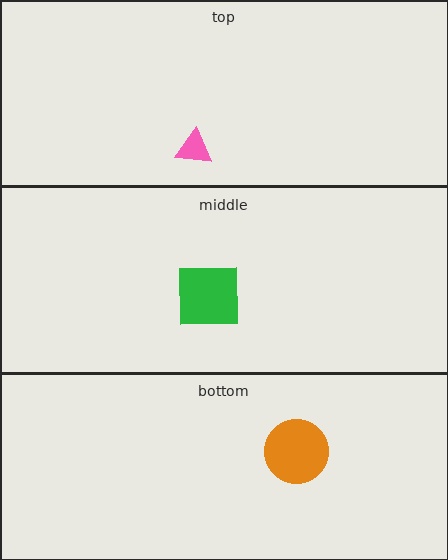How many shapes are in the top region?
1.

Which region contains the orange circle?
The bottom region.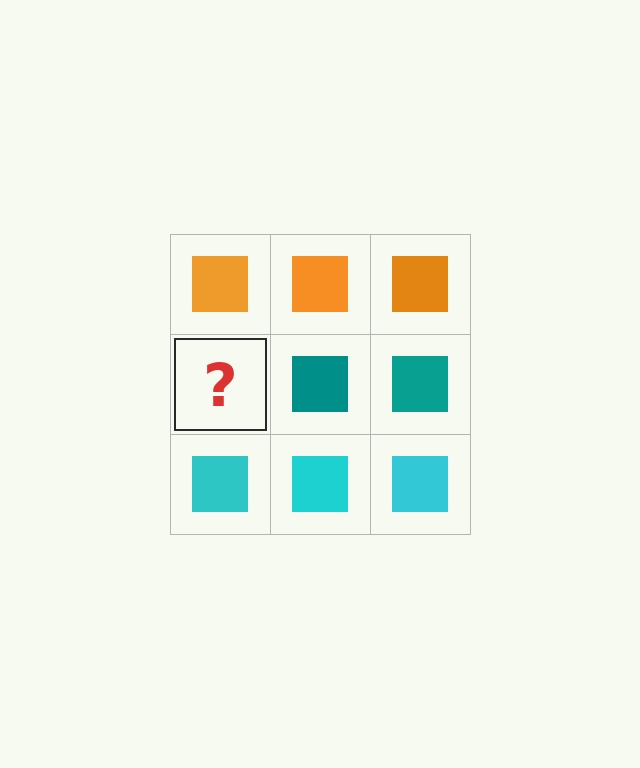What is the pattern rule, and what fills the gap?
The rule is that each row has a consistent color. The gap should be filled with a teal square.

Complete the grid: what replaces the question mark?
The question mark should be replaced with a teal square.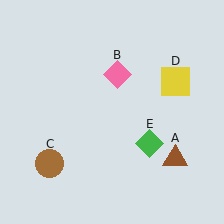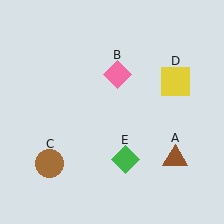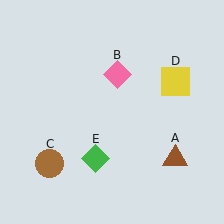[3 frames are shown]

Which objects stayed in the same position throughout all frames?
Brown triangle (object A) and pink diamond (object B) and brown circle (object C) and yellow square (object D) remained stationary.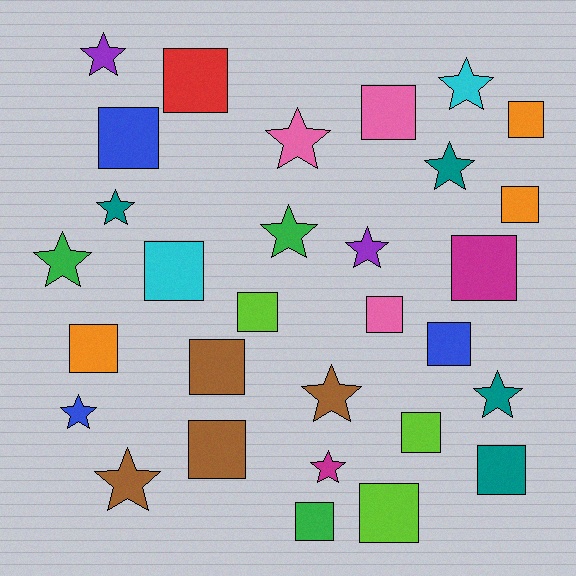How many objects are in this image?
There are 30 objects.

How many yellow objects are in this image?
There are no yellow objects.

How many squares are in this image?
There are 17 squares.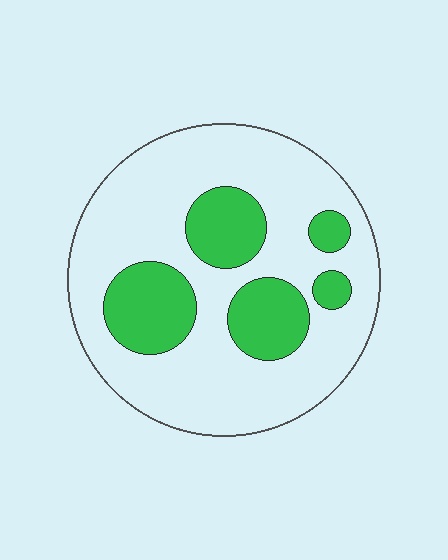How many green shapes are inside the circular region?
5.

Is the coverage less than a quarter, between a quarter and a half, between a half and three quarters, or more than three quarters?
Between a quarter and a half.